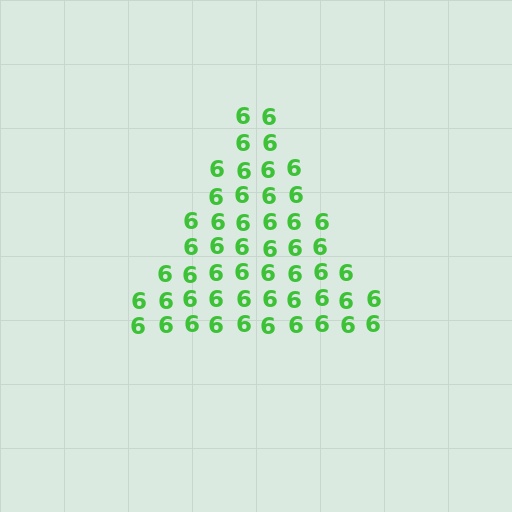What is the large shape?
The large shape is a triangle.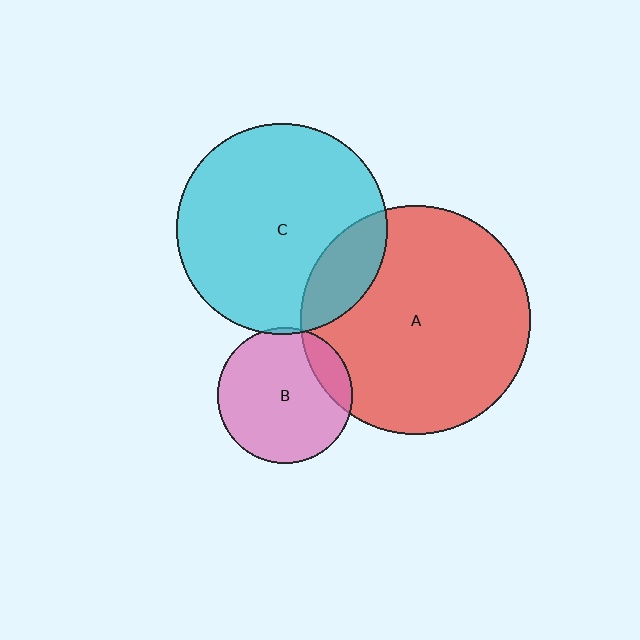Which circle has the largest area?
Circle A (red).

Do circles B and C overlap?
Yes.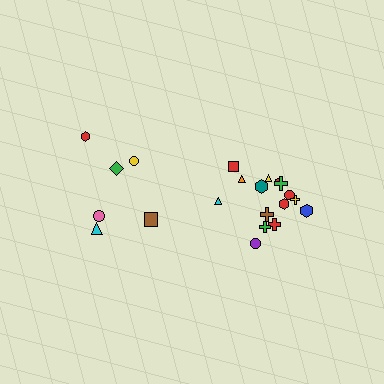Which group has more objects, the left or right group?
The right group.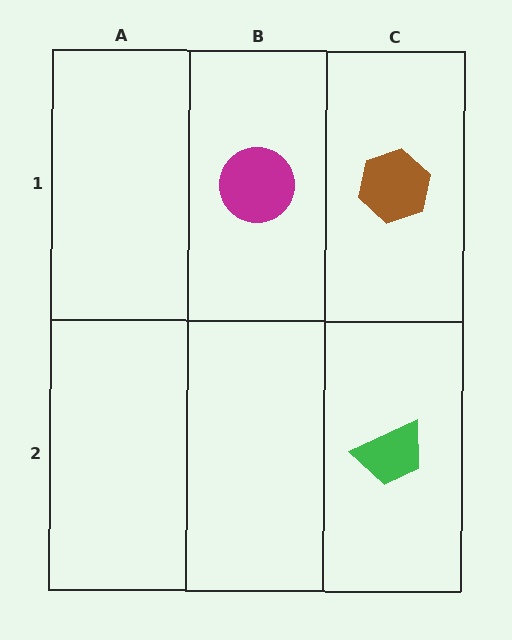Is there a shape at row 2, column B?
No, that cell is empty.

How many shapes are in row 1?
2 shapes.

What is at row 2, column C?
A green trapezoid.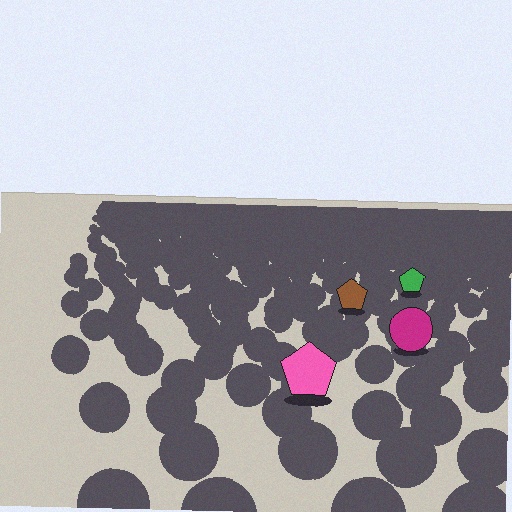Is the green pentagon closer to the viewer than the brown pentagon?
No. The brown pentagon is closer — you can tell from the texture gradient: the ground texture is coarser near it.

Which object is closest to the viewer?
The pink pentagon is closest. The texture marks near it are larger and more spread out.